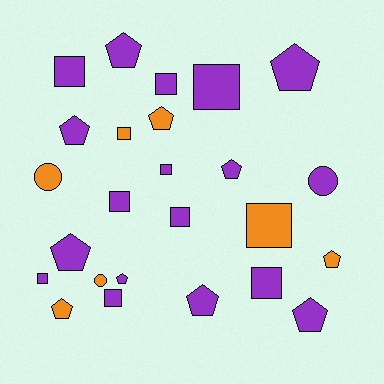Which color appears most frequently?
Purple, with 18 objects.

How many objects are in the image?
There are 25 objects.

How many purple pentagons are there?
There are 8 purple pentagons.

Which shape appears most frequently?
Square, with 11 objects.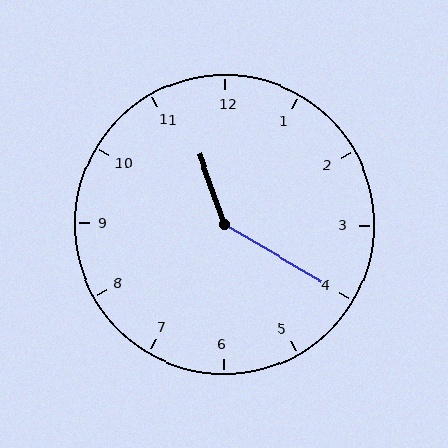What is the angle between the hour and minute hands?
Approximately 140 degrees.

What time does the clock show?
11:20.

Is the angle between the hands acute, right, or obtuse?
It is obtuse.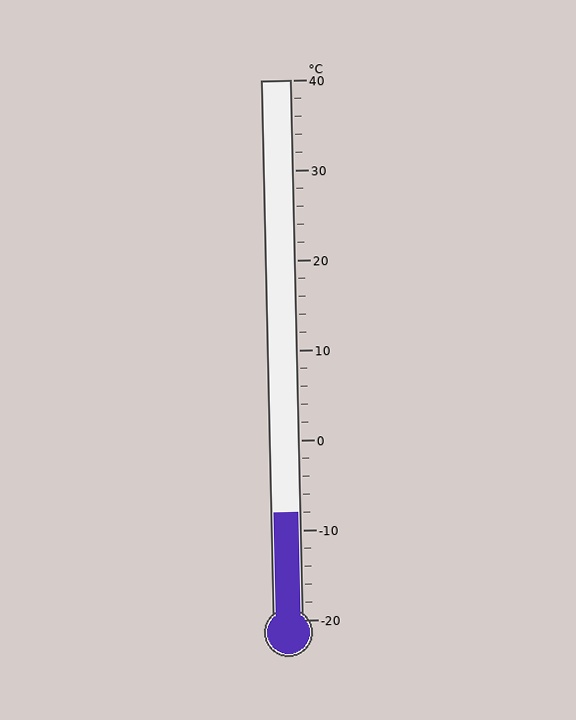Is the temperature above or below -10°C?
The temperature is above -10°C.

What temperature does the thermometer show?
The thermometer shows approximately -8°C.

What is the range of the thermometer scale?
The thermometer scale ranges from -20°C to 40°C.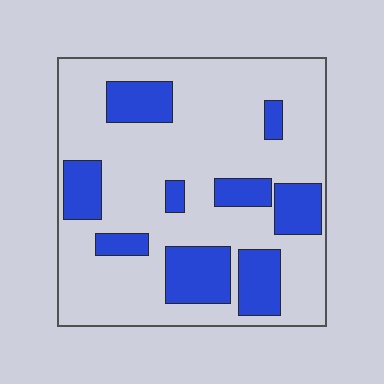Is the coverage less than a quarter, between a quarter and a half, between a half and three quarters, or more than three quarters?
Between a quarter and a half.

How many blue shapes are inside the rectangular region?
9.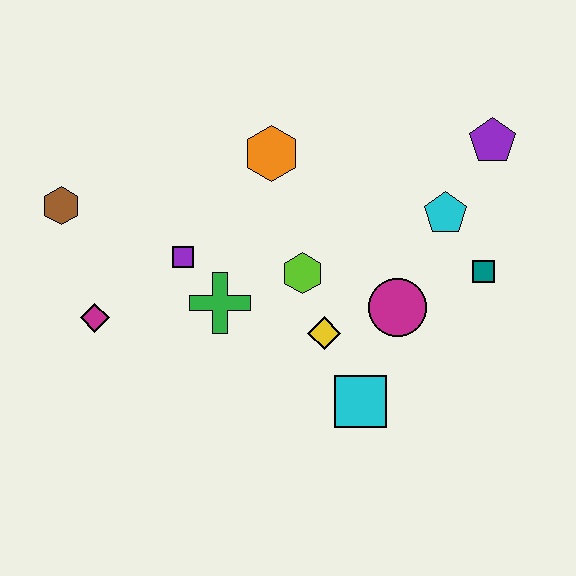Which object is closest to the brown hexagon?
The magenta diamond is closest to the brown hexagon.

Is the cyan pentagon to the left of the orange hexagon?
No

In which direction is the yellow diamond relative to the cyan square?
The yellow diamond is above the cyan square.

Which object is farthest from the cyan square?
The brown hexagon is farthest from the cyan square.